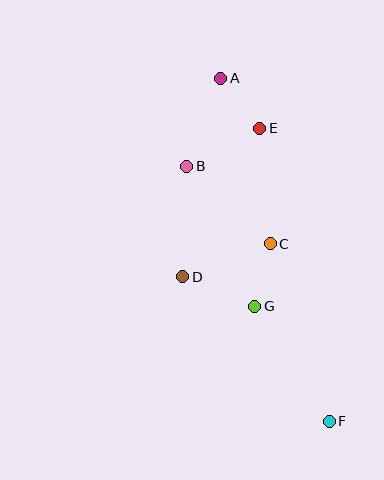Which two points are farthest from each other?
Points A and F are farthest from each other.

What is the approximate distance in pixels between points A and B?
The distance between A and B is approximately 94 pixels.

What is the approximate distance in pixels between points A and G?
The distance between A and G is approximately 230 pixels.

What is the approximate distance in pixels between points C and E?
The distance between C and E is approximately 116 pixels.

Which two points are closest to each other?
Points A and E are closest to each other.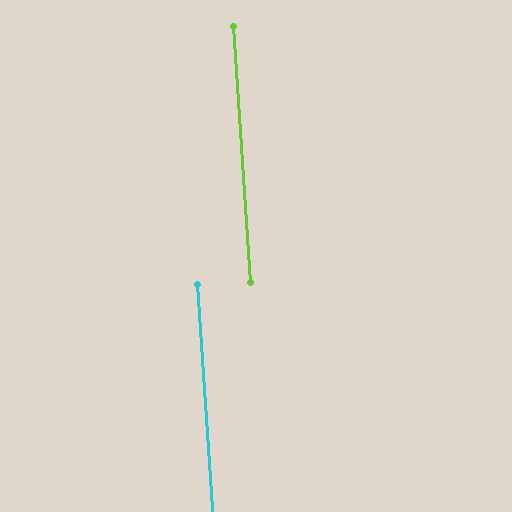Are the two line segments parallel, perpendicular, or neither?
Parallel — their directions differ by only 0.1°.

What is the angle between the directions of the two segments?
Approximately 0 degrees.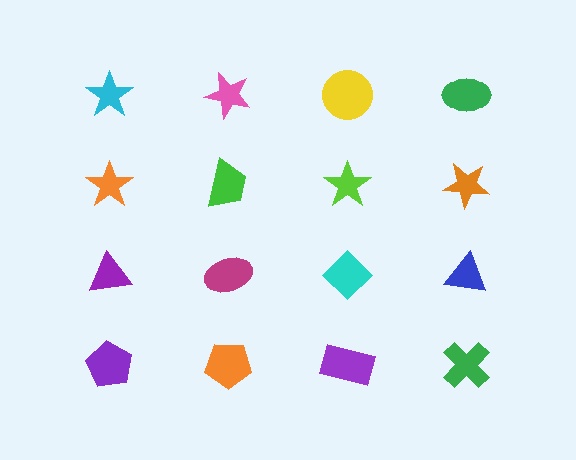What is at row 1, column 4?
A green ellipse.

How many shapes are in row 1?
4 shapes.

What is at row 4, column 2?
An orange pentagon.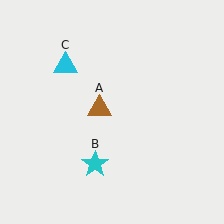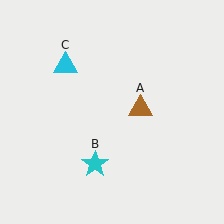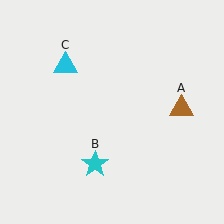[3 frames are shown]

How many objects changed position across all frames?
1 object changed position: brown triangle (object A).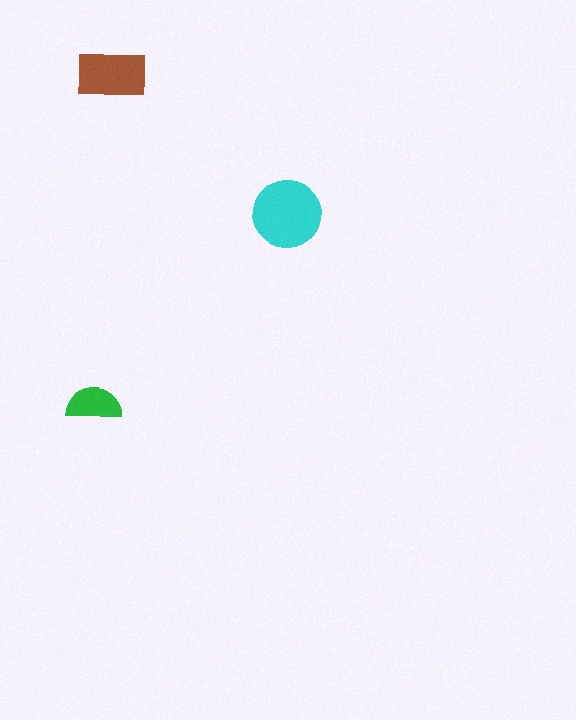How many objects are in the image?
There are 3 objects in the image.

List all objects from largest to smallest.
The cyan circle, the brown rectangle, the green semicircle.